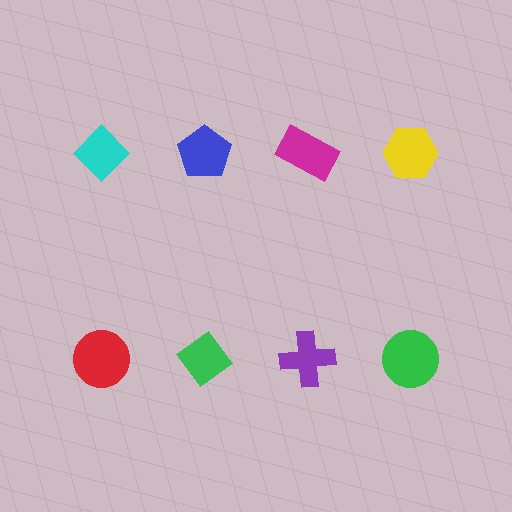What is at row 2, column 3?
A purple cross.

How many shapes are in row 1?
4 shapes.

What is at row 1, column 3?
A magenta rectangle.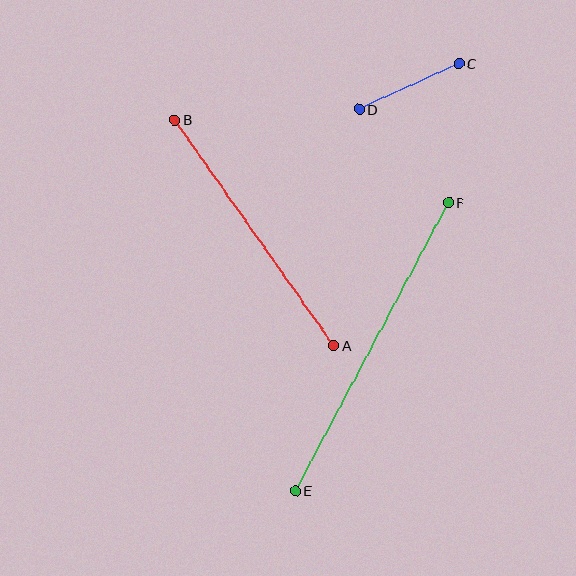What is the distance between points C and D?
The distance is approximately 110 pixels.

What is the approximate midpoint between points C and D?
The midpoint is at approximately (409, 86) pixels.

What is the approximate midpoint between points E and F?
The midpoint is at approximately (372, 347) pixels.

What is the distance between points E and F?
The distance is approximately 326 pixels.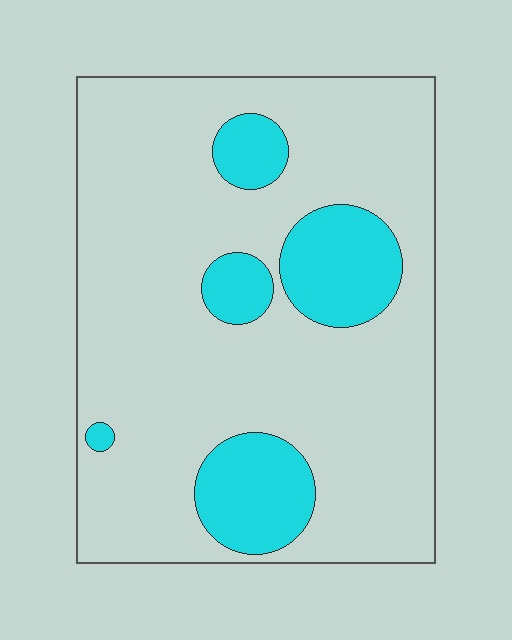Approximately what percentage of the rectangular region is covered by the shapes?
Approximately 20%.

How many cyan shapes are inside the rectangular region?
5.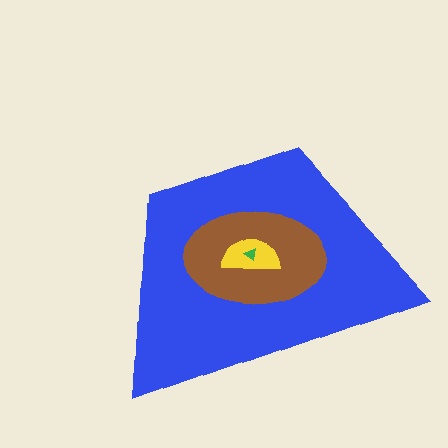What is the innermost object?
The green triangle.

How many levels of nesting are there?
4.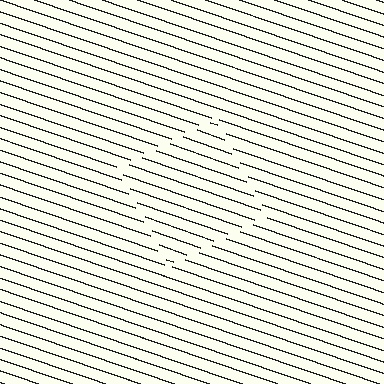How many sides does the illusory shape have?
4 sides — the line-ends trace a square.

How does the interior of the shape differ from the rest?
The interior of the shape contains the same grating, shifted by half a period — the contour is defined by the phase discontinuity where line-ends from the inner and outer gratings abut.